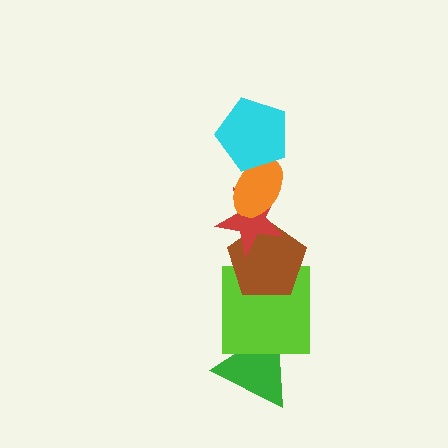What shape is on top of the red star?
The orange ellipse is on top of the red star.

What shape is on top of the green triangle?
The lime square is on top of the green triangle.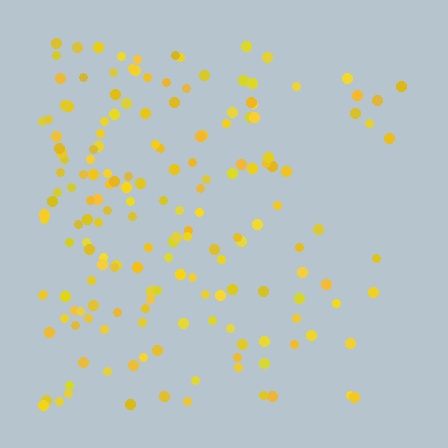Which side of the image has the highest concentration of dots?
The left.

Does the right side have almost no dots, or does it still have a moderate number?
Still a moderate number, just noticeably fewer than the left.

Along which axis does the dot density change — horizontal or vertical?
Horizontal.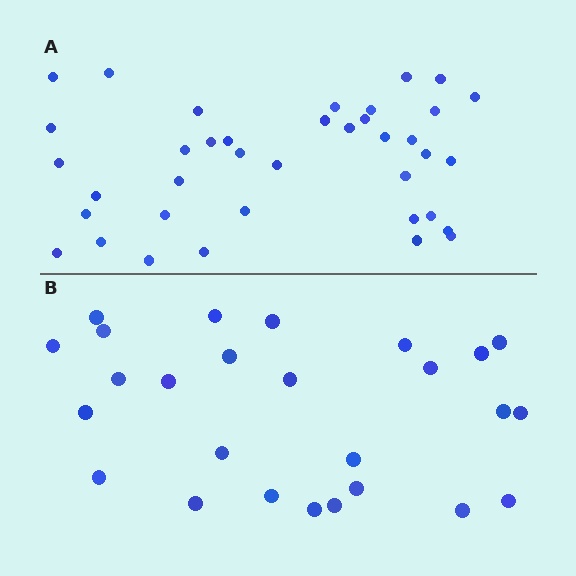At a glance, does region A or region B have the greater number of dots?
Region A (the top region) has more dots.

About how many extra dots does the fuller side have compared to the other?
Region A has roughly 12 or so more dots than region B.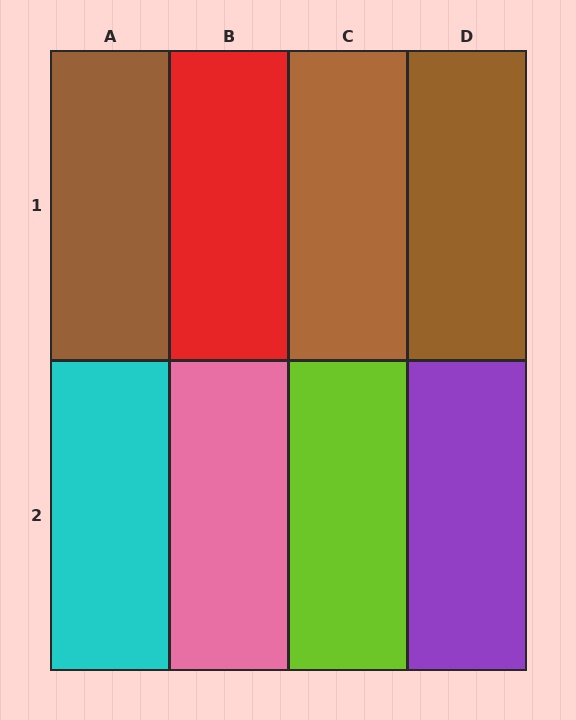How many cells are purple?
1 cell is purple.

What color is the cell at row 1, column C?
Brown.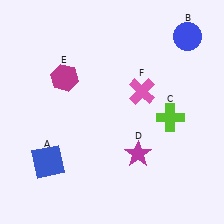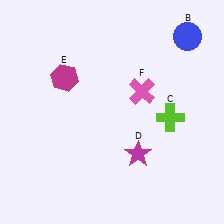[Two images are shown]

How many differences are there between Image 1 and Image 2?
There is 1 difference between the two images.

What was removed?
The blue square (A) was removed in Image 2.